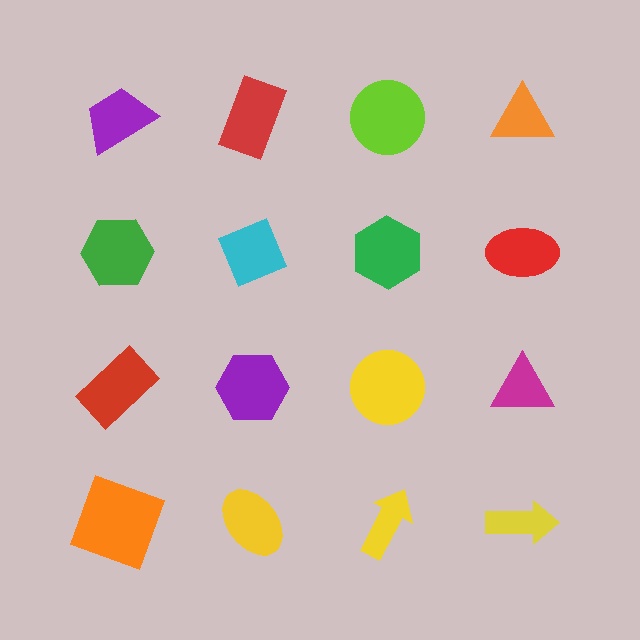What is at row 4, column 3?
A yellow arrow.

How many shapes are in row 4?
4 shapes.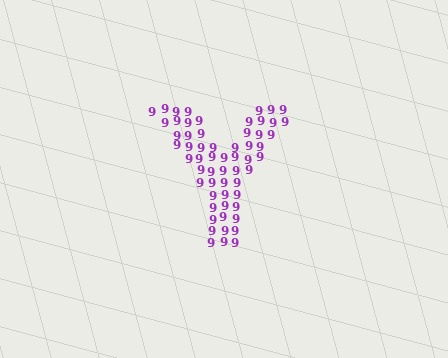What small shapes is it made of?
It is made of small digit 9's.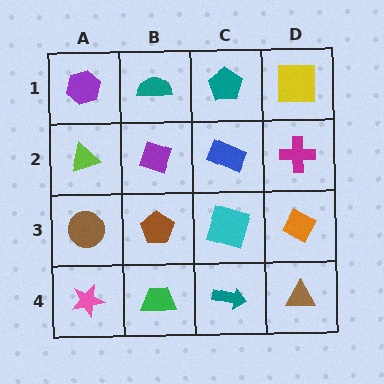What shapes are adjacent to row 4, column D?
An orange diamond (row 3, column D), a teal arrow (row 4, column C).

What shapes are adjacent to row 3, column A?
A lime triangle (row 2, column A), a pink star (row 4, column A), a brown pentagon (row 3, column B).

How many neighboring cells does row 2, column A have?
3.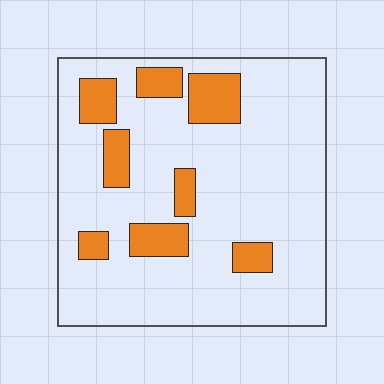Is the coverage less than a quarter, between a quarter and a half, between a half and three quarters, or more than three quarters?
Less than a quarter.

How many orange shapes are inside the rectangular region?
8.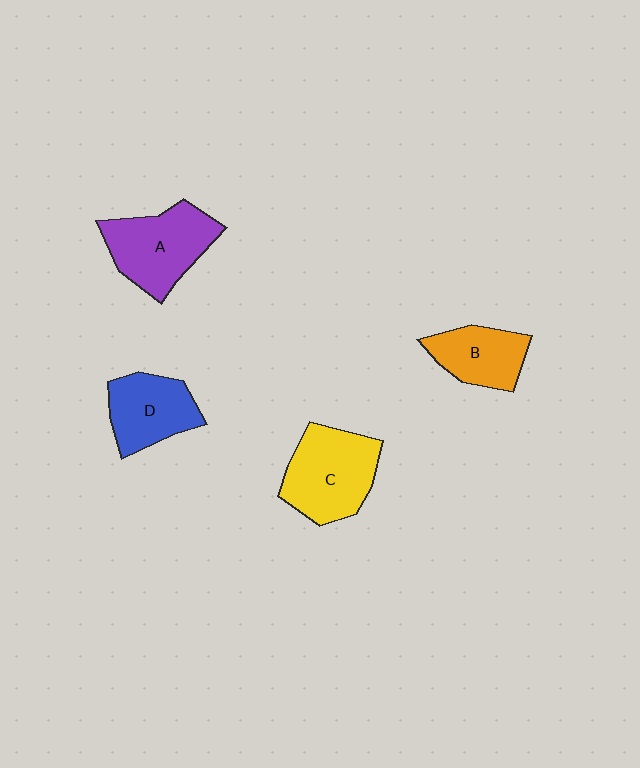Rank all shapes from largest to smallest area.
From largest to smallest: C (yellow), A (purple), D (blue), B (orange).